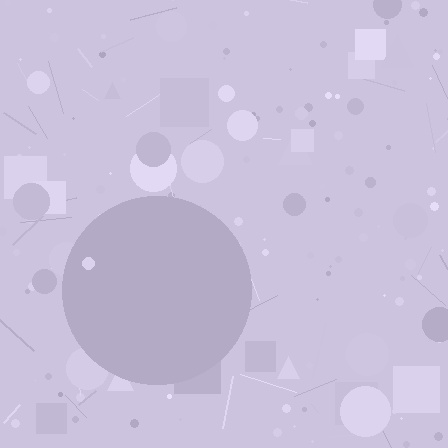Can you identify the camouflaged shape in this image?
The camouflaged shape is a circle.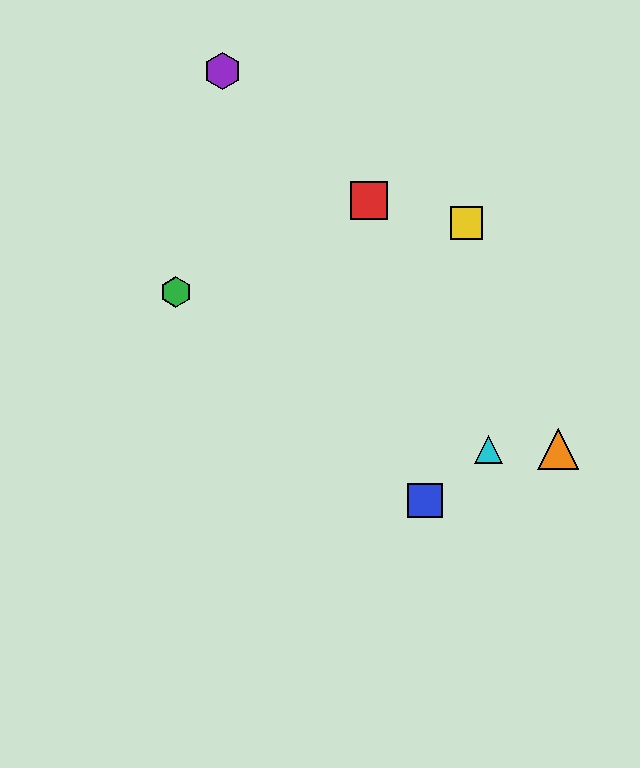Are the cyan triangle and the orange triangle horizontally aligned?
Yes, both are at y≈449.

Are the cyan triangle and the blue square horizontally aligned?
No, the cyan triangle is at y≈449 and the blue square is at y≈500.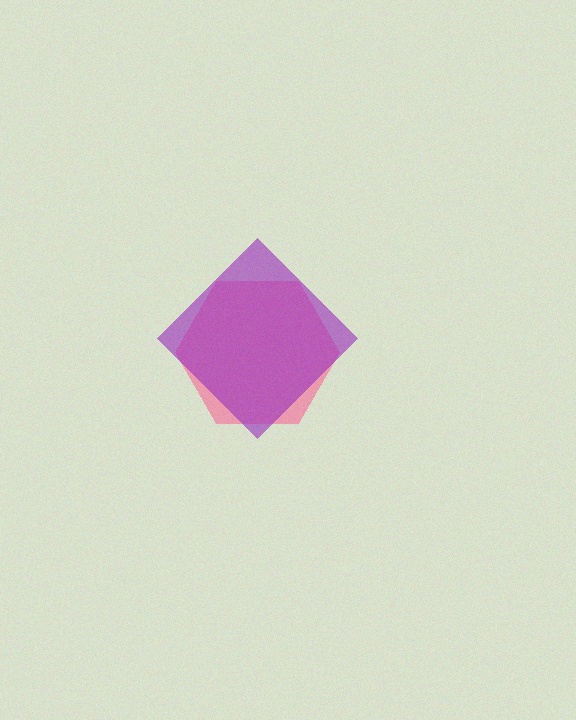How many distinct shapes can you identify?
There are 2 distinct shapes: a pink hexagon, a purple diamond.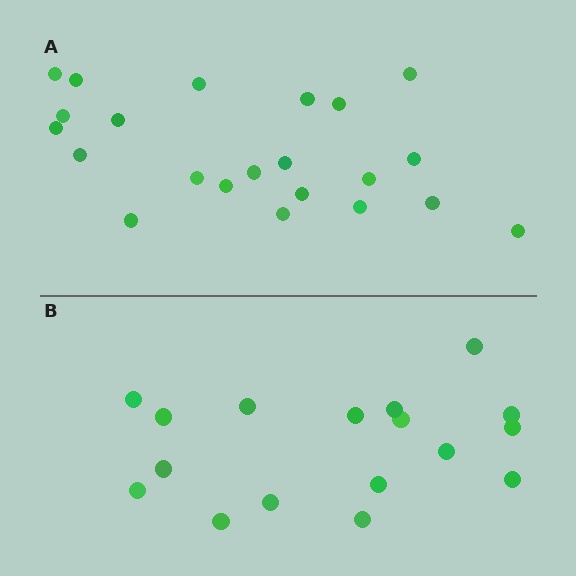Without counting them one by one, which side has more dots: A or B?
Region A (the top region) has more dots.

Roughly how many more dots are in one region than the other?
Region A has about 5 more dots than region B.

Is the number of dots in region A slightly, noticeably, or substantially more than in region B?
Region A has noticeably more, but not dramatically so. The ratio is roughly 1.3 to 1.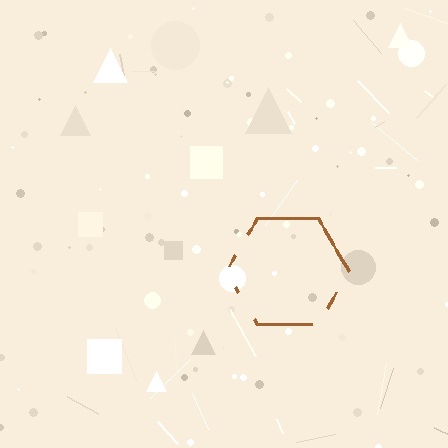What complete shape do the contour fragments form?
The contour fragments form a hexagon.